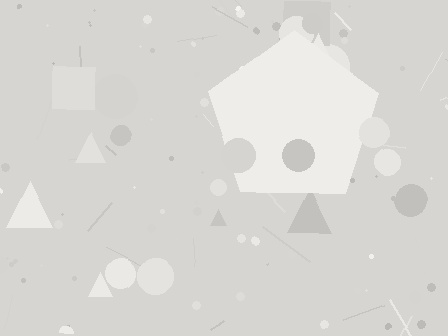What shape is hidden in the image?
A pentagon is hidden in the image.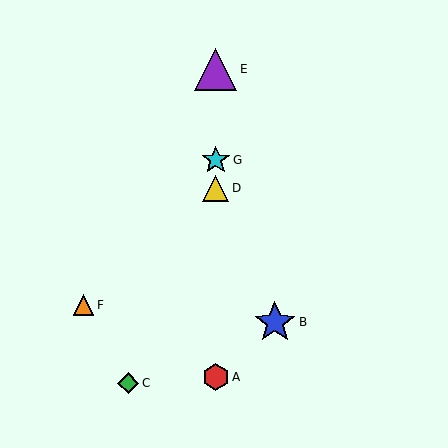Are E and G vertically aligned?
Yes, both are at x≈216.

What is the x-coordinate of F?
Object F is at x≈83.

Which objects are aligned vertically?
Objects A, D, E, G are aligned vertically.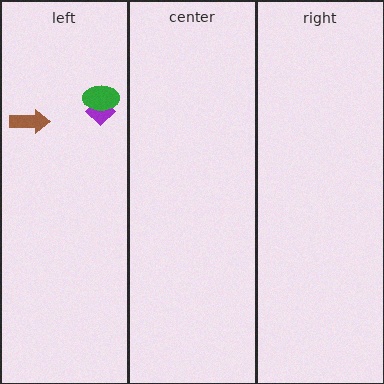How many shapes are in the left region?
3.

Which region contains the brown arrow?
The left region.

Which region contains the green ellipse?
The left region.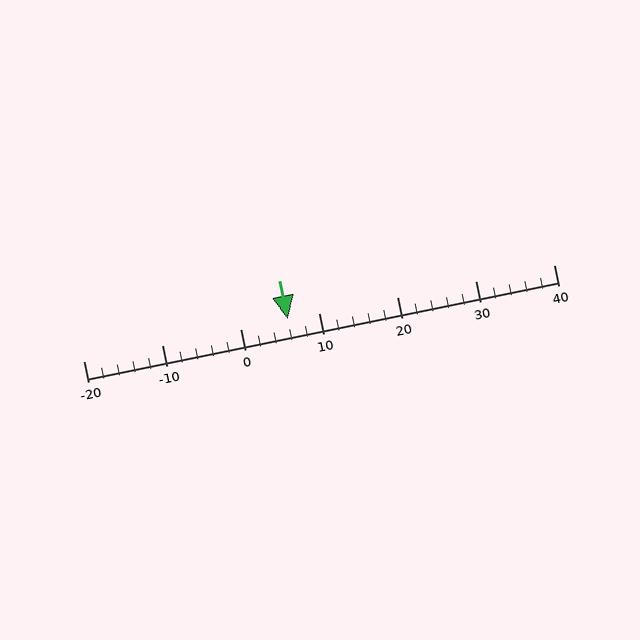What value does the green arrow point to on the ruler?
The green arrow points to approximately 6.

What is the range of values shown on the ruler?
The ruler shows values from -20 to 40.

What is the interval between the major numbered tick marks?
The major tick marks are spaced 10 units apart.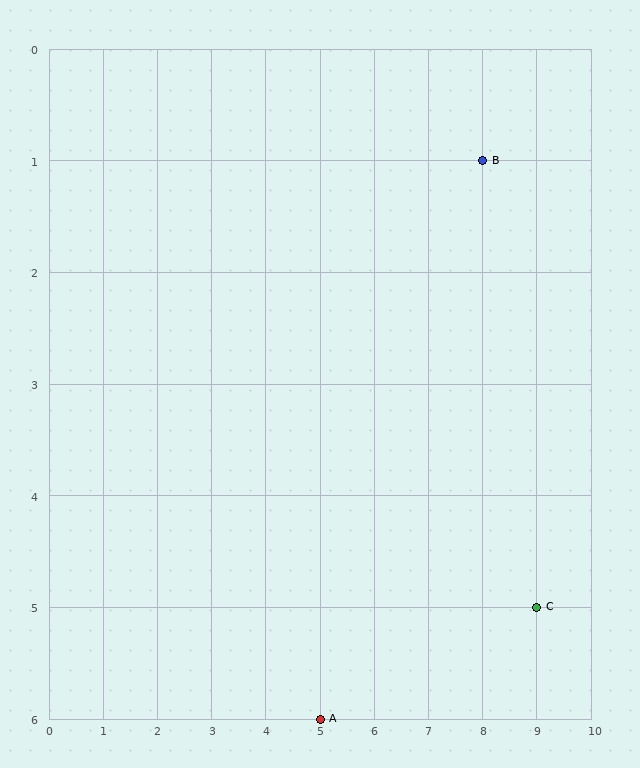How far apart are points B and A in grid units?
Points B and A are 3 columns and 5 rows apart (about 5.8 grid units diagonally).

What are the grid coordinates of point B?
Point B is at grid coordinates (8, 1).